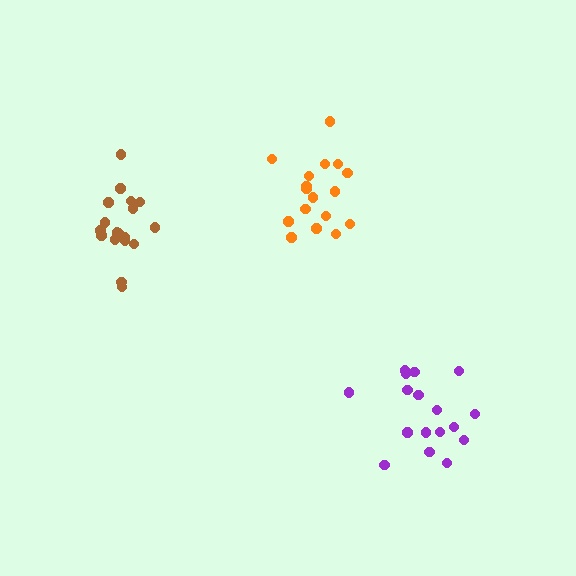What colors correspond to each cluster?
The clusters are colored: brown, purple, orange.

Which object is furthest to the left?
The brown cluster is leftmost.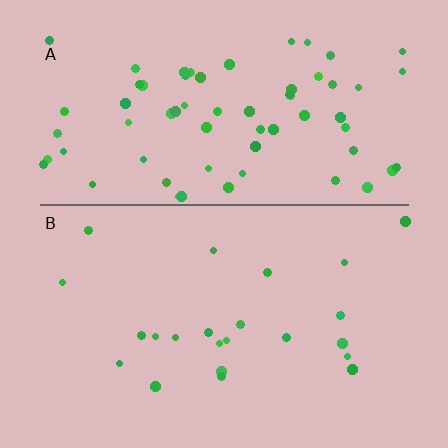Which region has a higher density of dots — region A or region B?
A (the top).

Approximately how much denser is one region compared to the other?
Approximately 3.0× — region A over region B.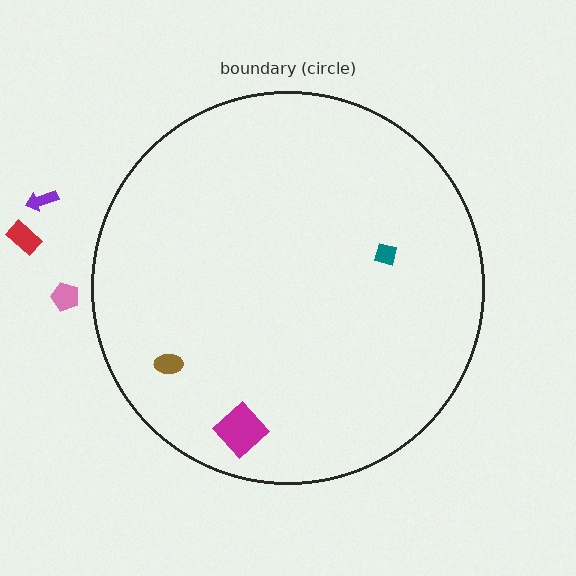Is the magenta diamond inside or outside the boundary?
Inside.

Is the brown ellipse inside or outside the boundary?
Inside.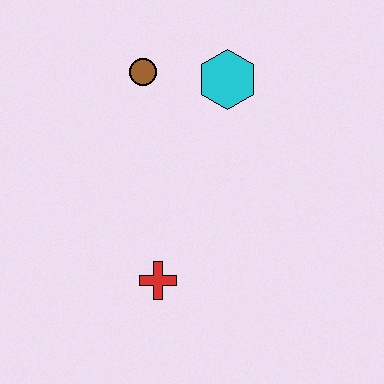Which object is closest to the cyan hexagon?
The brown circle is closest to the cyan hexagon.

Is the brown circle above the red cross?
Yes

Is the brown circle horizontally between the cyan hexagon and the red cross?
No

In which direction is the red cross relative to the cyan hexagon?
The red cross is below the cyan hexagon.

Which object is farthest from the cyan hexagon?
The red cross is farthest from the cyan hexagon.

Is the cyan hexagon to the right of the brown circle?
Yes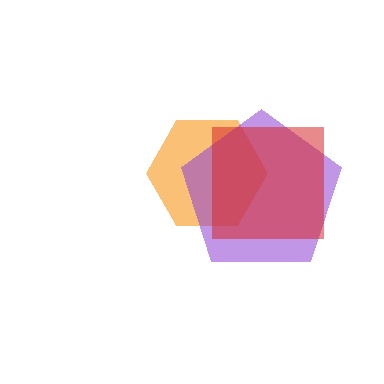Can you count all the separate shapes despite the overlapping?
Yes, there are 3 separate shapes.